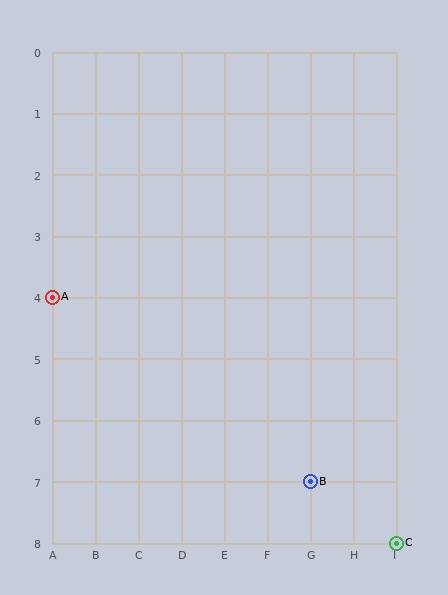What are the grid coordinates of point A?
Point A is at grid coordinates (A, 4).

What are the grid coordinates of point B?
Point B is at grid coordinates (G, 7).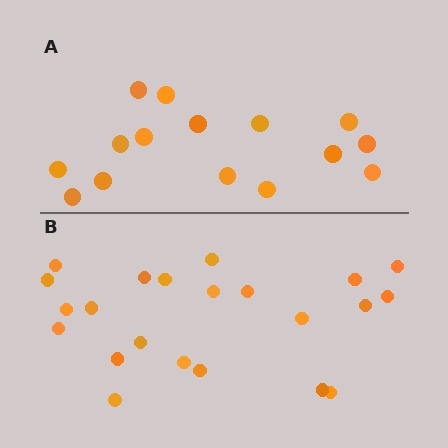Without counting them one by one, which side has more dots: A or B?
Region B (the bottom region) has more dots.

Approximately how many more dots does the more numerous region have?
Region B has roughly 8 or so more dots than region A.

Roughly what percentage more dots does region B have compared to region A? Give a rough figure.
About 45% more.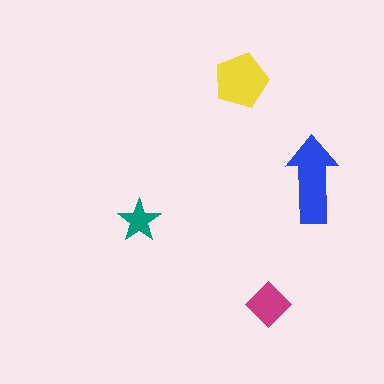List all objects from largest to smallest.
The blue arrow, the yellow pentagon, the magenta diamond, the teal star.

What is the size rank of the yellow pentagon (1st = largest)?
2nd.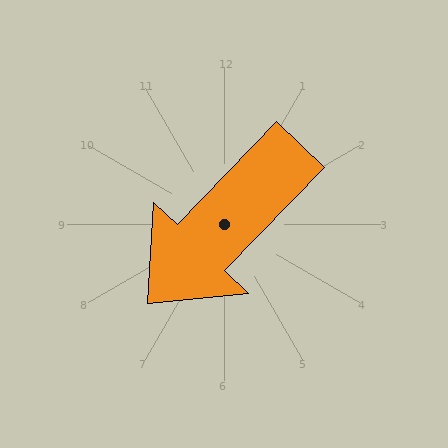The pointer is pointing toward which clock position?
Roughly 7 o'clock.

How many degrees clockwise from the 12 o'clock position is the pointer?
Approximately 224 degrees.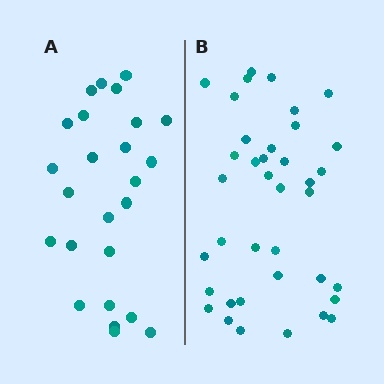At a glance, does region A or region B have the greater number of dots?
Region B (the right region) has more dots.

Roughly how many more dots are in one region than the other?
Region B has approximately 15 more dots than region A.